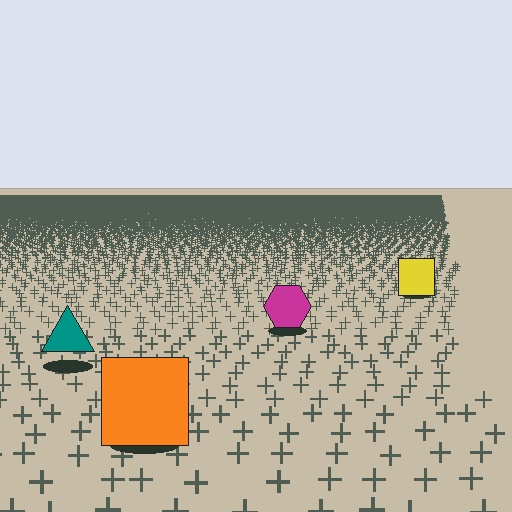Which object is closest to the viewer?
The orange square is closest. The texture marks near it are larger and more spread out.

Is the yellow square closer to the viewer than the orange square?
No. The orange square is closer — you can tell from the texture gradient: the ground texture is coarser near it.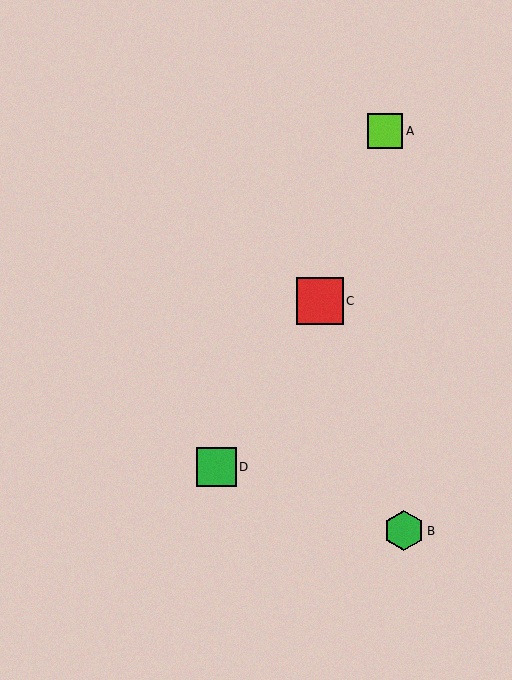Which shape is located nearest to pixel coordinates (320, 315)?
The red square (labeled C) at (320, 301) is nearest to that location.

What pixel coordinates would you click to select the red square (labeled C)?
Click at (320, 301) to select the red square C.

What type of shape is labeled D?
Shape D is a green square.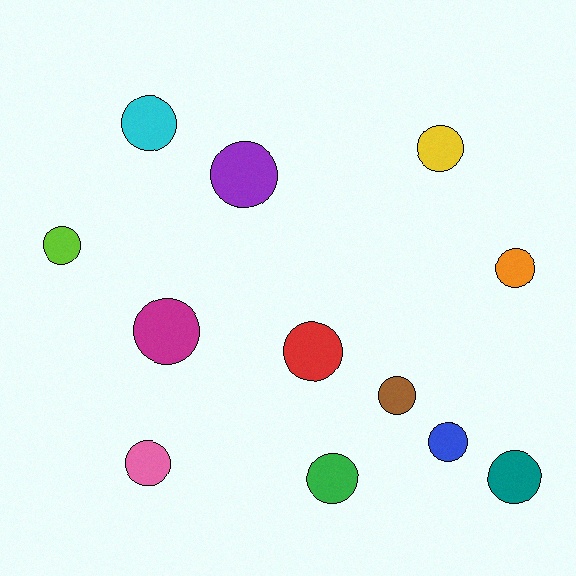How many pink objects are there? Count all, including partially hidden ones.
There is 1 pink object.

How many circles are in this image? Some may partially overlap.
There are 12 circles.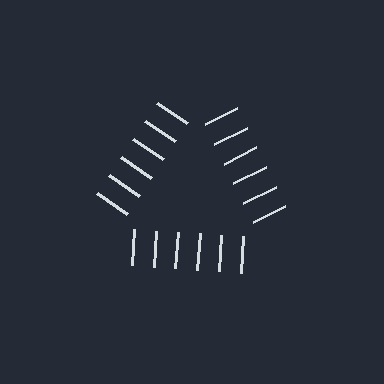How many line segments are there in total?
18 — 6 along each of the 3 edges.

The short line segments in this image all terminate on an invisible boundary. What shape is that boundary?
An illusory triangle — the line segments terminate on its edges but no continuous stroke is drawn.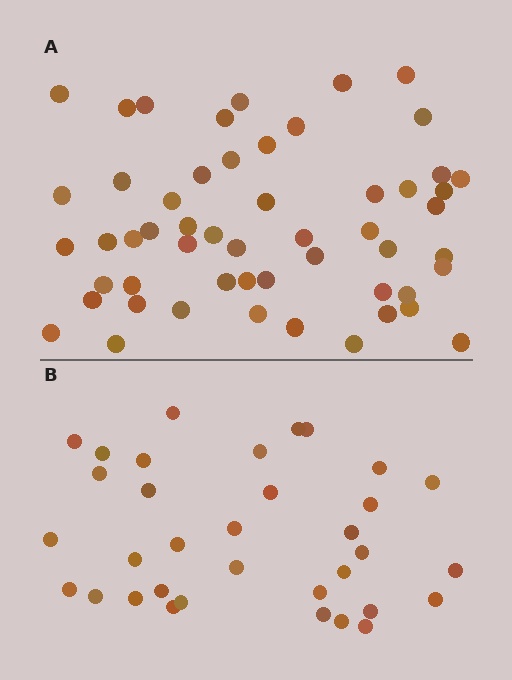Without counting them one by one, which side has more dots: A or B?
Region A (the top region) has more dots.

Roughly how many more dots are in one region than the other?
Region A has approximately 20 more dots than region B.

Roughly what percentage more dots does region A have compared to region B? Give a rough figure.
About 60% more.